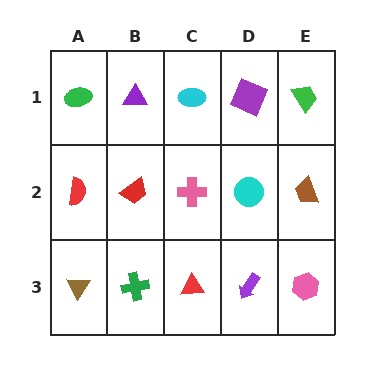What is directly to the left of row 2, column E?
A cyan circle.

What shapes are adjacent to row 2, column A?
A green ellipse (row 1, column A), a brown triangle (row 3, column A), a red trapezoid (row 2, column B).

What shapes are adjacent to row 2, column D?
A purple square (row 1, column D), a purple arrow (row 3, column D), a pink cross (row 2, column C), a brown trapezoid (row 2, column E).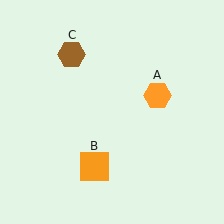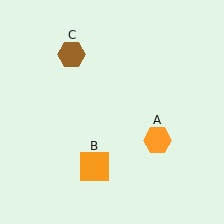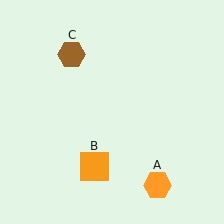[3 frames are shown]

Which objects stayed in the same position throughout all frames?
Orange square (object B) and brown hexagon (object C) remained stationary.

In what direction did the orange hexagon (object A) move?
The orange hexagon (object A) moved down.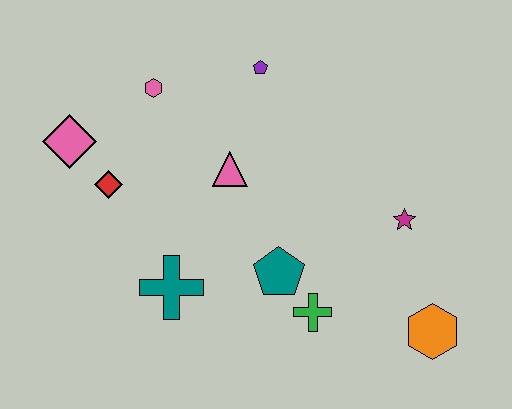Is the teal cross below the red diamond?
Yes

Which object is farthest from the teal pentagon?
The pink diamond is farthest from the teal pentagon.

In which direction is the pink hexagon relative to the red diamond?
The pink hexagon is above the red diamond.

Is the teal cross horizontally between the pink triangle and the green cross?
No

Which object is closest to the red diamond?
The pink diamond is closest to the red diamond.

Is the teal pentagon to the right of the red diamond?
Yes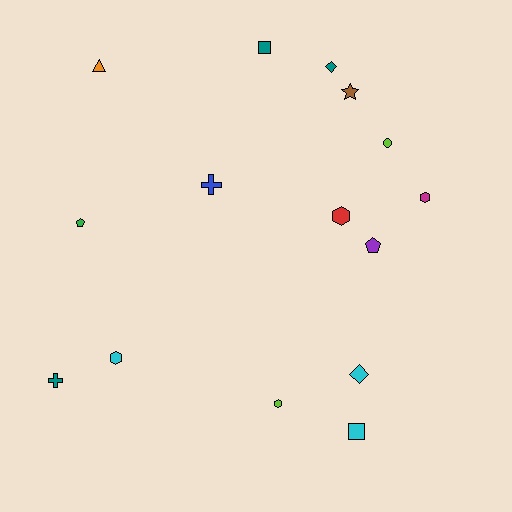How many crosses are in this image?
There are 2 crosses.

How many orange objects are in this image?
There is 1 orange object.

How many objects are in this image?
There are 15 objects.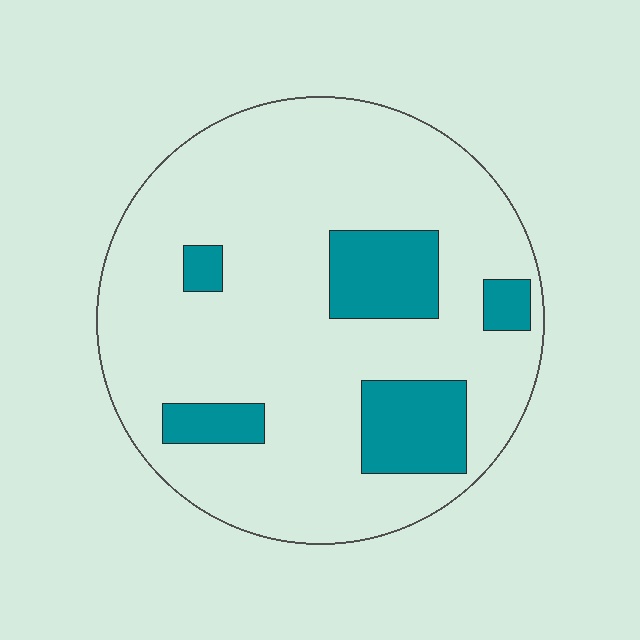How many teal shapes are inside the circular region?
5.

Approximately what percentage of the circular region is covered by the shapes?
Approximately 20%.